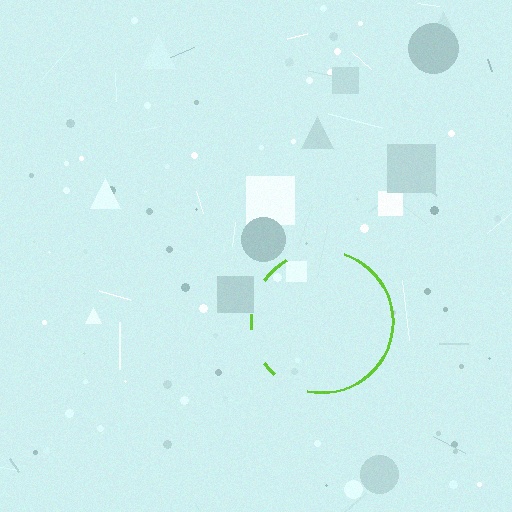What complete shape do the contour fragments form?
The contour fragments form a circle.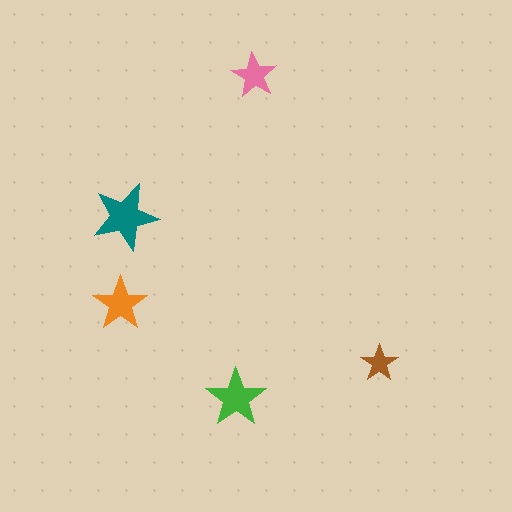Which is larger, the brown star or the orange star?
The orange one.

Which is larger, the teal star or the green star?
The teal one.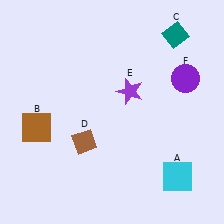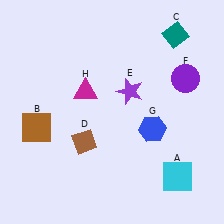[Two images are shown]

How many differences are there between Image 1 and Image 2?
There are 2 differences between the two images.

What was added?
A blue hexagon (G), a magenta triangle (H) were added in Image 2.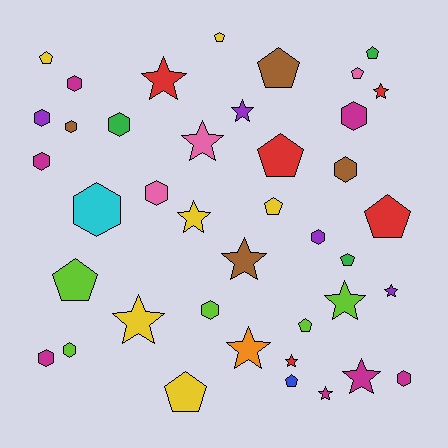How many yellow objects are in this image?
There are 6 yellow objects.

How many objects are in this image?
There are 40 objects.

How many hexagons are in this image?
There are 14 hexagons.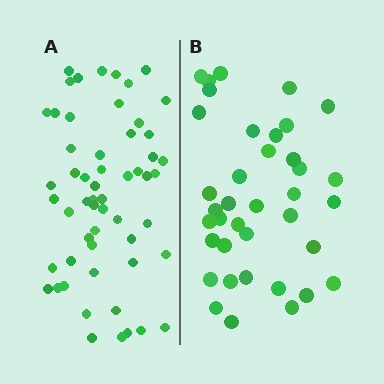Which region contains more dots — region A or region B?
Region A (the left region) has more dots.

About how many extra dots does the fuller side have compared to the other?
Region A has approximately 20 more dots than region B.